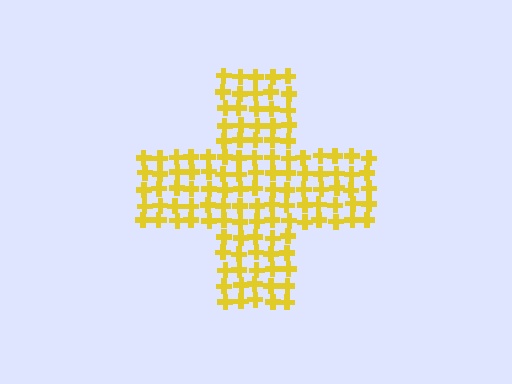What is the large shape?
The large shape is a cross.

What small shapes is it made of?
It is made of small crosses.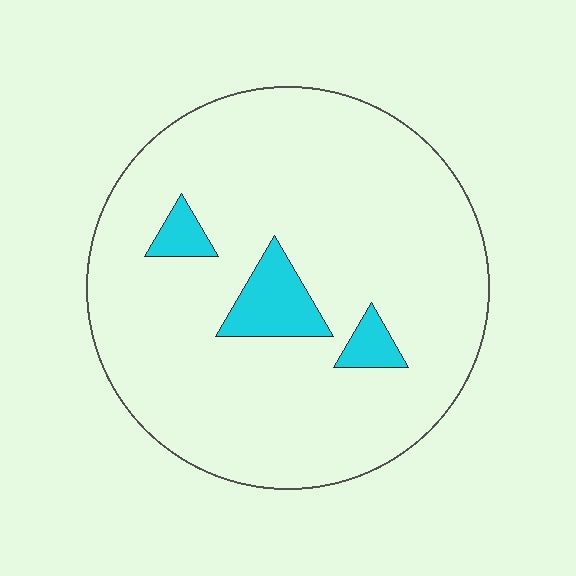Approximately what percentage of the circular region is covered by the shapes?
Approximately 10%.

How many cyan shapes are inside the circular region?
3.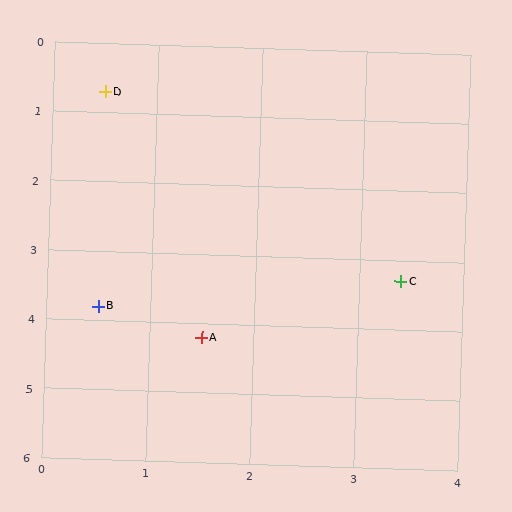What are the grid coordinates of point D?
Point D is at approximately (0.5, 0.7).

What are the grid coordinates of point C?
Point C is at approximately (3.4, 3.3).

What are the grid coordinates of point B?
Point B is at approximately (0.5, 3.8).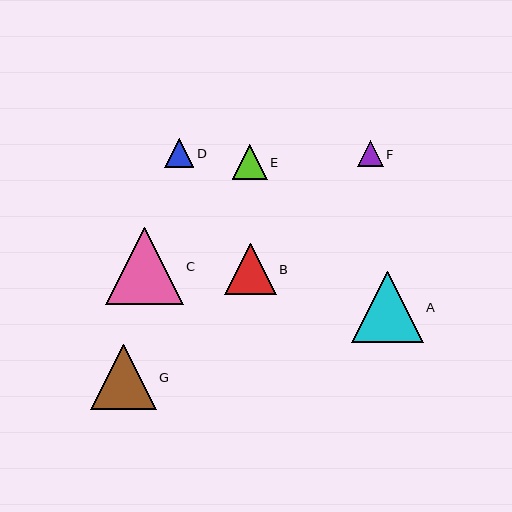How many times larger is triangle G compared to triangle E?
Triangle G is approximately 1.9 times the size of triangle E.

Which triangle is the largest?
Triangle C is the largest with a size of approximately 77 pixels.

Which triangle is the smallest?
Triangle F is the smallest with a size of approximately 26 pixels.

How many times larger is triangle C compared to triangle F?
Triangle C is approximately 3.0 times the size of triangle F.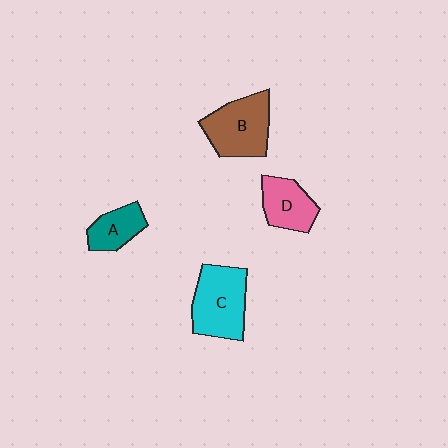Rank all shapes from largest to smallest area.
From largest to smallest: C (cyan), B (brown), D (pink), A (teal).